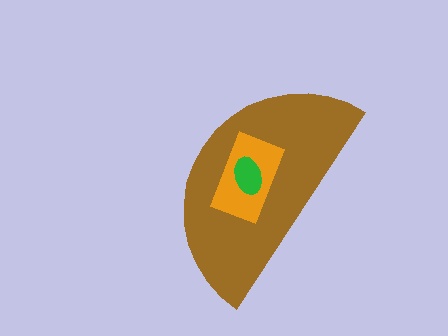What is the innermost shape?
The green ellipse.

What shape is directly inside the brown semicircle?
The orange rectangle.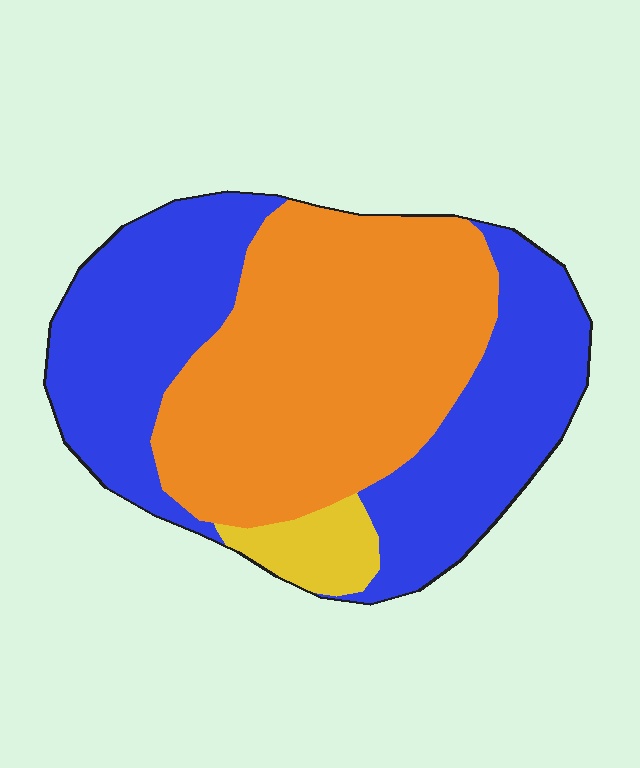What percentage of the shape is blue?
Blue takes up between a quarter and a half of the shape.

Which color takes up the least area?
Yellow, at roughly 5%.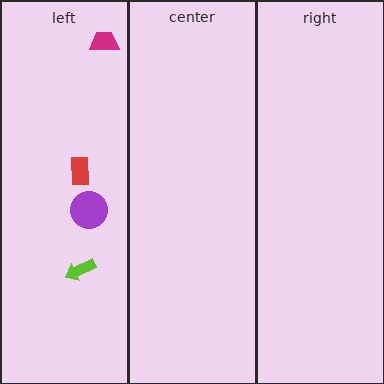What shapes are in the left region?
The magenta trapezoid, the red rectangle, the purple circle, the lime arrow.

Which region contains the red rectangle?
The left region.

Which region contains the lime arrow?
The left region.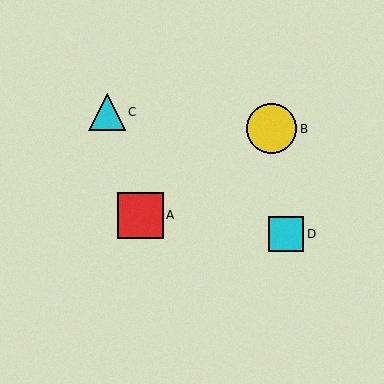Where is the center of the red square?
The center of the red square is at (140, 215).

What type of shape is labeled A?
Shape A is a red square.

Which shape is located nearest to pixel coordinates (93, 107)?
The cyan triangle (labeled C) at (107, 112) is nearest to that location.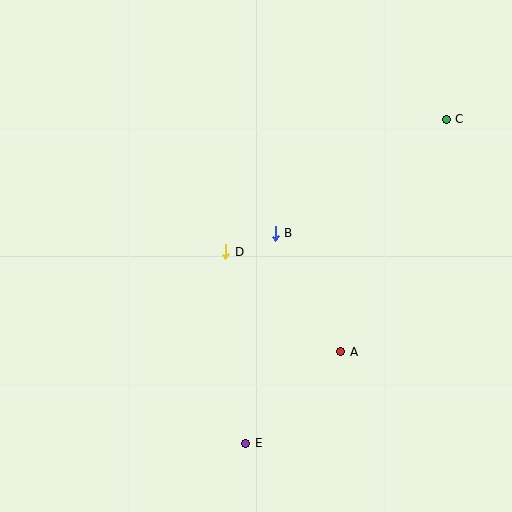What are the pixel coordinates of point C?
Point C is at (446, 119).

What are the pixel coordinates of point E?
Point E is at (246, 443).